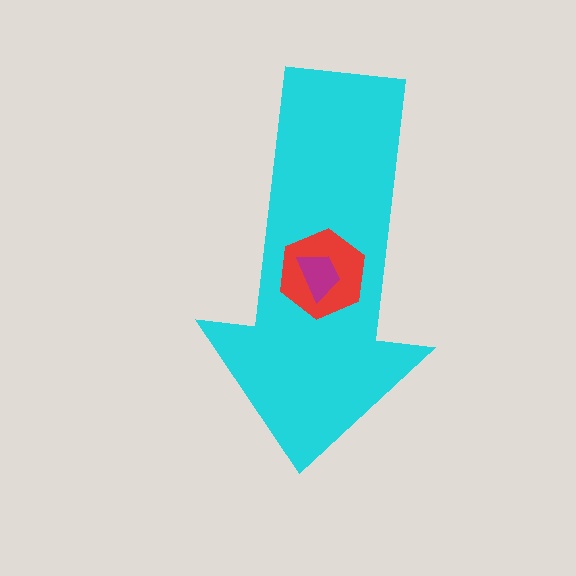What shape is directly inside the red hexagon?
The magenta trapezoid.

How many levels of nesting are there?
3.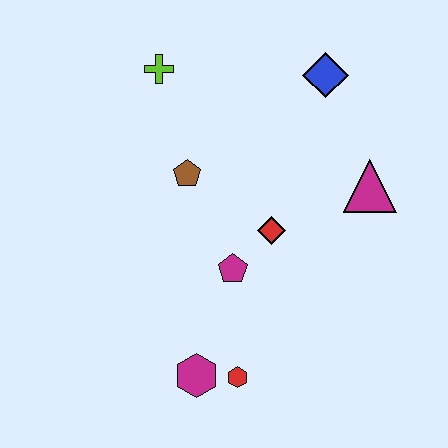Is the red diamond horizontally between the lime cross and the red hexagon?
No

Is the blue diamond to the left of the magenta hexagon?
No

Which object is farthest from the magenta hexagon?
The blue diamond is farthest from the magenta hexagon.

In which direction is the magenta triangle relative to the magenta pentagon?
The magenta triangle is to the right of the magenta pentagon.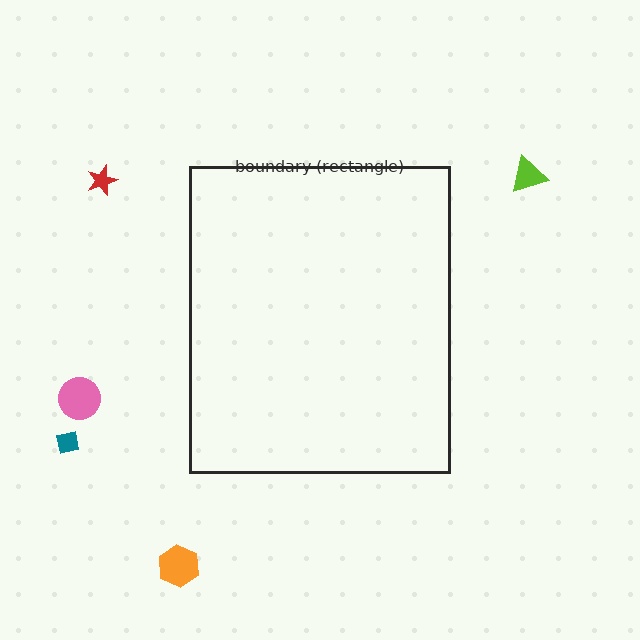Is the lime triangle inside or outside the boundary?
Outside.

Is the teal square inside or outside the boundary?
Outside.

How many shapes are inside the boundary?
0 inside, 5 outside.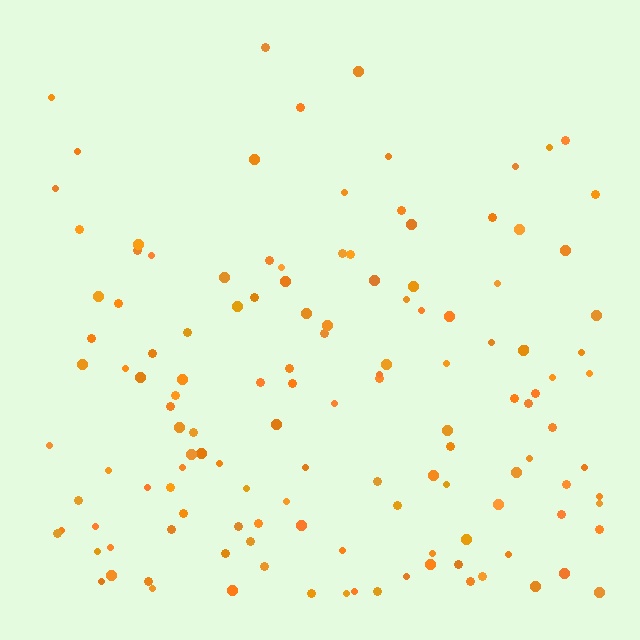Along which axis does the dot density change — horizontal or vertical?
Vertical.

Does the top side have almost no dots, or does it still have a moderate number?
Still a moderate number, just noticeably fewer than the bottom.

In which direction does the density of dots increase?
From top to bottom, with the bottom side densest.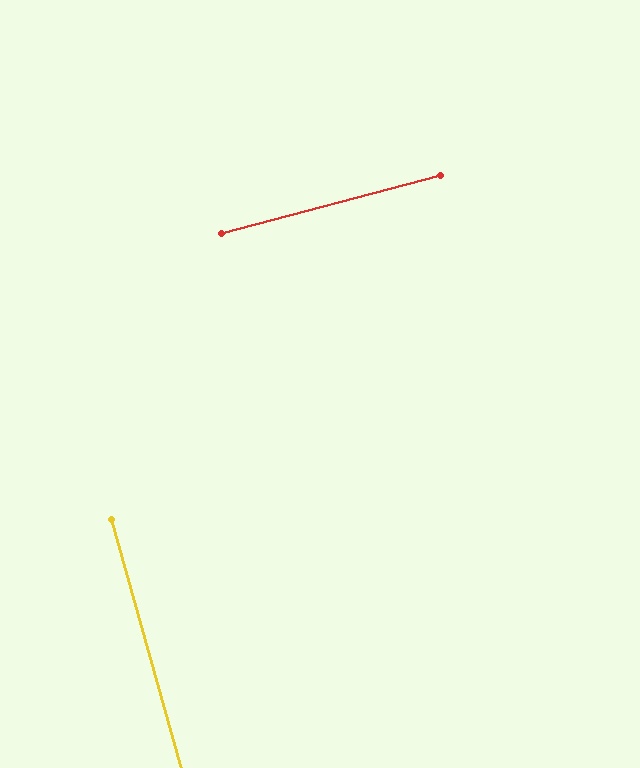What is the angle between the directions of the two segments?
Approximately 89 degrees.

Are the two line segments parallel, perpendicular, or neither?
Perpendicular — they meet at approximately 89°.